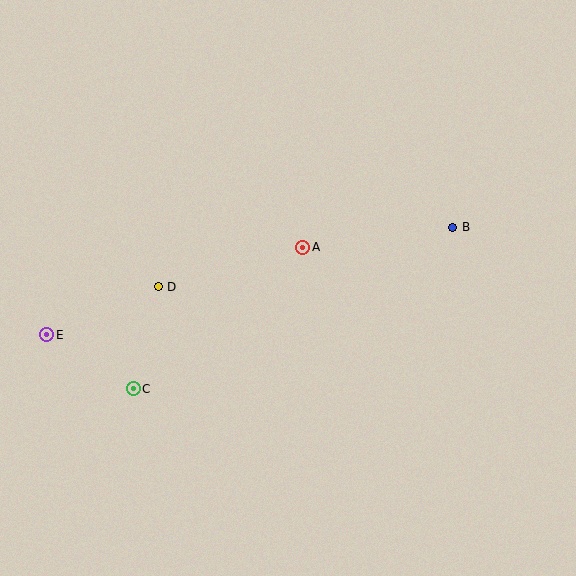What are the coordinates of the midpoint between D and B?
The midpoint between D and B is at (305, 257).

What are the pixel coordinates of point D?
Point D is at (158, 287).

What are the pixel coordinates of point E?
Point E is at (47, 335).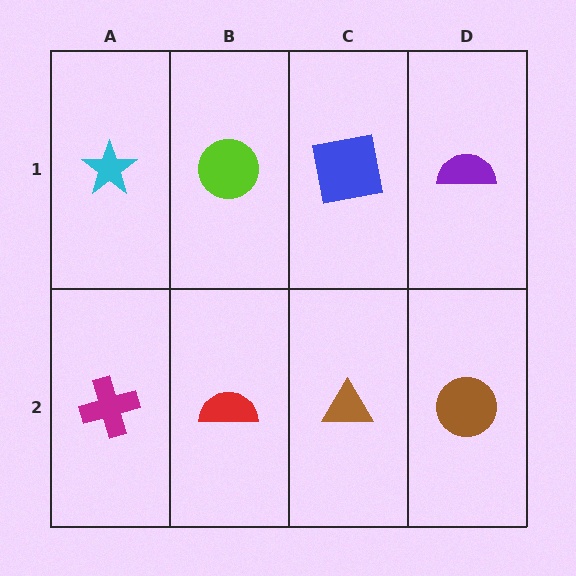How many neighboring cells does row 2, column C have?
3.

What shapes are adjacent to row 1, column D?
A brown circle (row 2, column D), a blue square (row 1, column C).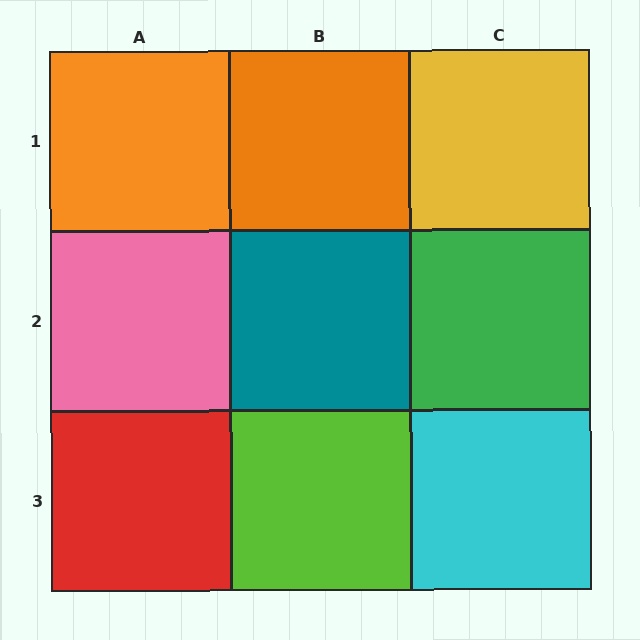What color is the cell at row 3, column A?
Red.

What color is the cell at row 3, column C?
Cyan.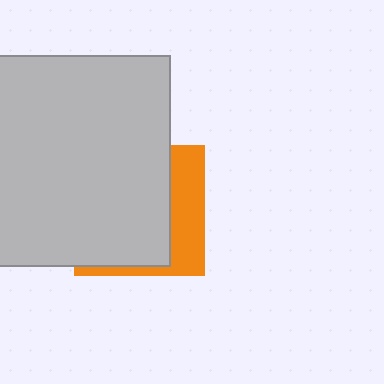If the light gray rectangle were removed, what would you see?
You would see the complete orange square.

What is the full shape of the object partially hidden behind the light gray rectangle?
The partially hidden object is an orange square.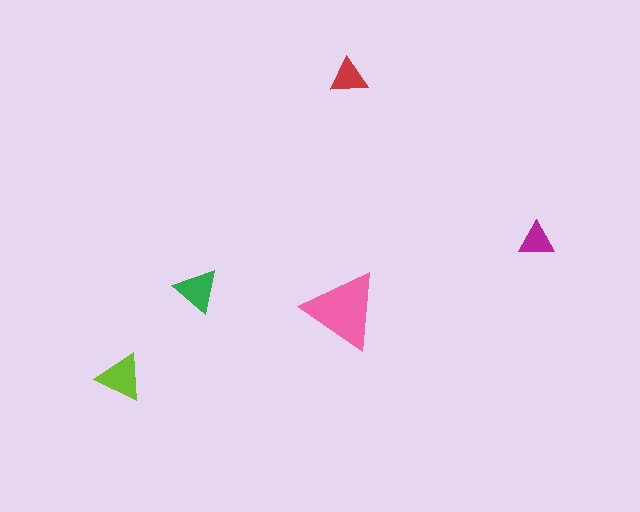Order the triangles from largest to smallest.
the pink one, the lime one, the green one, the red one, the magenta one.